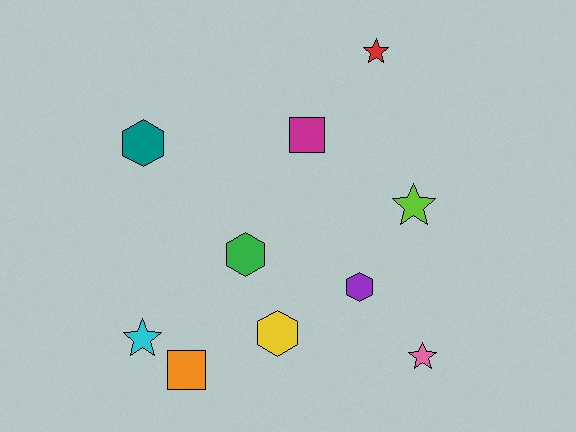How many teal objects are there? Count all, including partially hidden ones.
There is 1 teal object.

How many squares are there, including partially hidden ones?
There are 2 squares.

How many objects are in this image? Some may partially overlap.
There are 10 objects.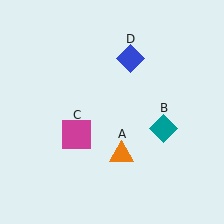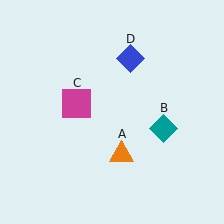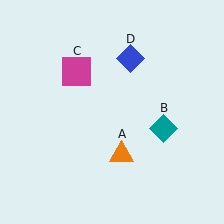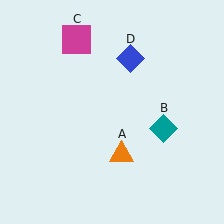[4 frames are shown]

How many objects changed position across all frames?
1 object changed position: magenta square (object C).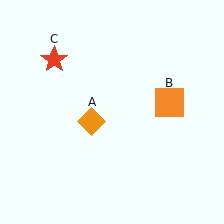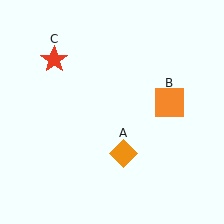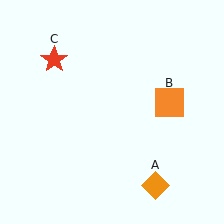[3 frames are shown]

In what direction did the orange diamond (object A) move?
The orange diamond (object A) moved down and to the right.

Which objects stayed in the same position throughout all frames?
Orange square (object B) and red star (object C) remained stationary.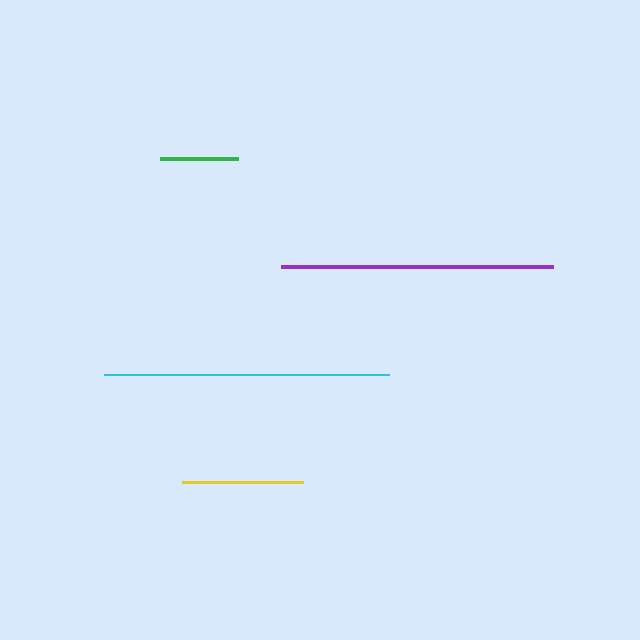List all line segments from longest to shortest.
From longest to shortest: cyan, purple, yellow, green.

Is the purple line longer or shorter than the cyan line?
The cyan line is longer than the purple line.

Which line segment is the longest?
The cyan line is the longest at approximately 285 pixels.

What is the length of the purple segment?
The purple segment is approximately 272 pixels long.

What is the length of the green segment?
The green segment is approximately 78 pixels long.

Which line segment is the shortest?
The green line is the shortest at approximately 78 pixels.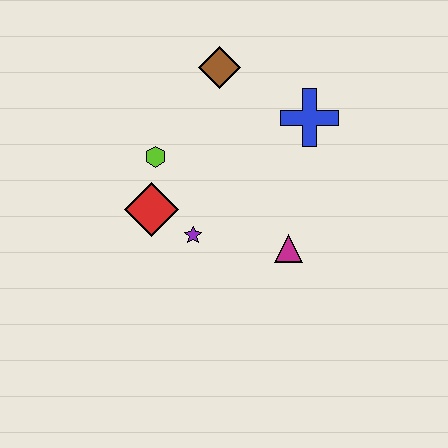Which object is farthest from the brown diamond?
The magenta triangle is farthest from the brown diamond.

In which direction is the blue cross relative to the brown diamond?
The blue cross is to the right of the brown diamond.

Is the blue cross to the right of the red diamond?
Yes